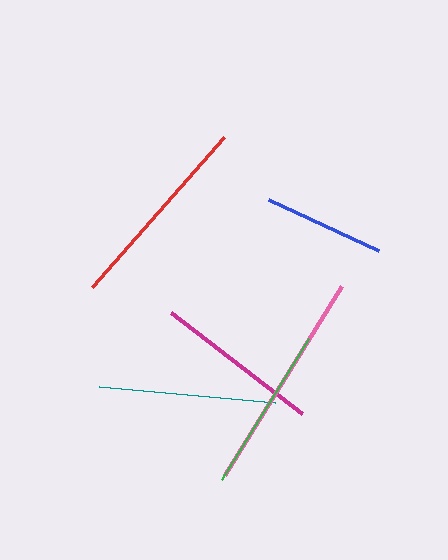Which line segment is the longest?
The pink line is the longest at approximately 223 pixels.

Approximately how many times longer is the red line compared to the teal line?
The red line is approximately 1.1 times the length of the teal line.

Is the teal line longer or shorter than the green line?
The teal line is longer than the green line.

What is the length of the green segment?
The green segment is approximately 166 pixels long.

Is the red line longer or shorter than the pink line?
The pink line is longer than the red line.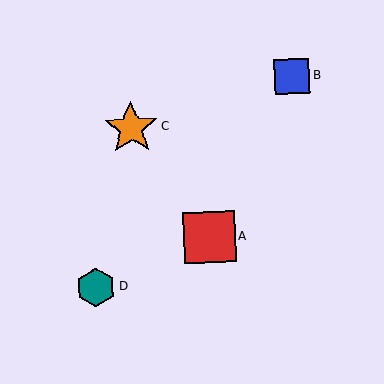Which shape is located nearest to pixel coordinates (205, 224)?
The red square (labeled A) at (210, 237) is nearest to that location.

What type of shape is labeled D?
Shape D is a teal hexagon.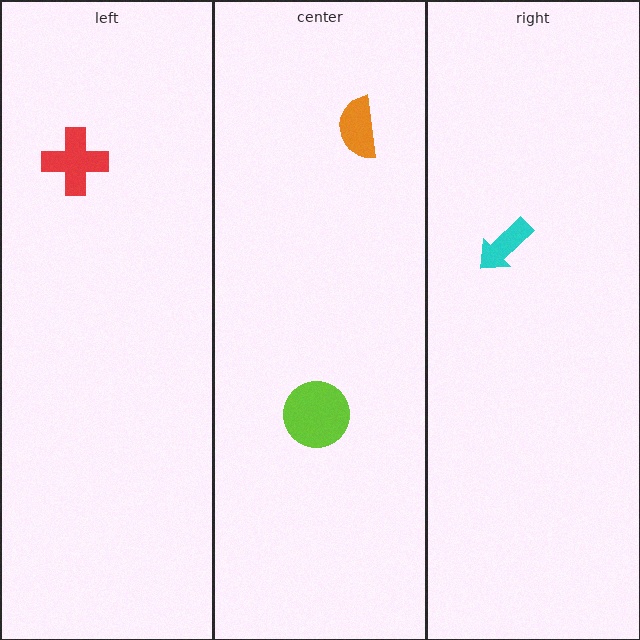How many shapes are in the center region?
2.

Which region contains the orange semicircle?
The center region.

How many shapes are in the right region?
1.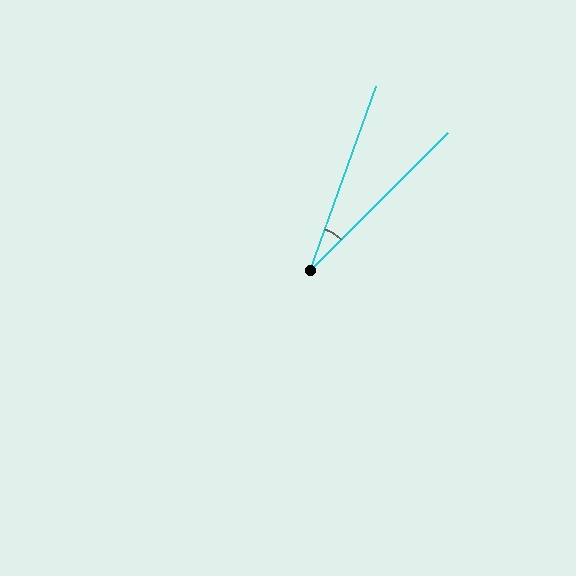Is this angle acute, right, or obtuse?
It is acute.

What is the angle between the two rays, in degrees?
Approximately 25 degrees.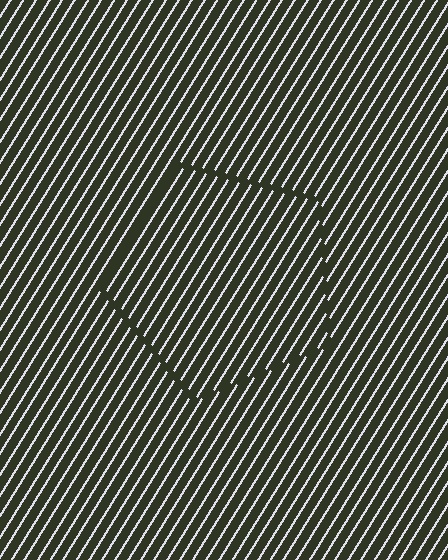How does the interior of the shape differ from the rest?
The interior of the shape contains the same grating, shifted by half a period — the contour is defined by the phase discontinuity where line-ends from the inner and outer gratings abut.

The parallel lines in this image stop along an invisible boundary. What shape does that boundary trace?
An illusory pentagon. The interior of the shape contains the same grating, shifted by half a period — the contour is defined by the phase discontinuity where line-ends from the inner and outer gratings abut.